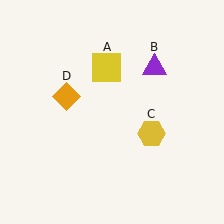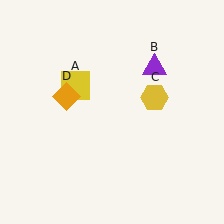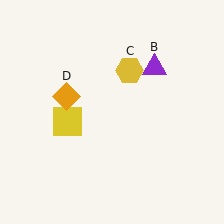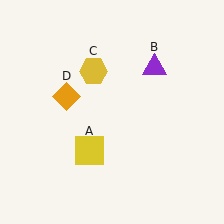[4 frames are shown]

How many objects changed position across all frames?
2 objects changed position: yellow square (object A), yellow hexagon (object C).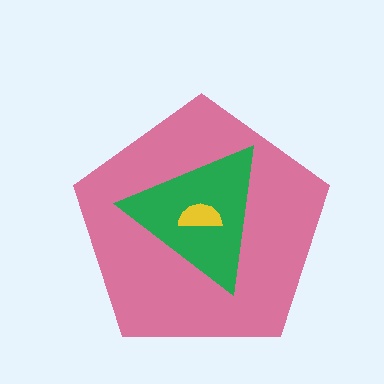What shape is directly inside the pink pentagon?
The green triangle.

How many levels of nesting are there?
3.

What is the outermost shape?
The pink pentagon.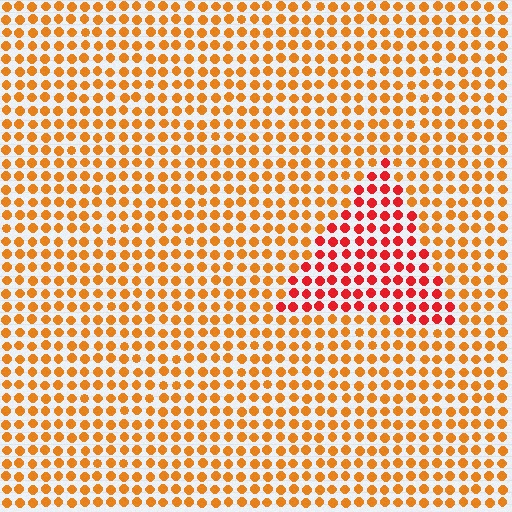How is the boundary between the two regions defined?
The boundary is defined purely by a slight shift in hue (about 34 degrees). Spacing, size, and orientation are identical on both sides.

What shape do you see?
I see a triangle.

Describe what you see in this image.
The image is filled with small orange elements in a uniform arrangement. A triangle-shaped region is visible where the elements are tinted to a slightly different hue, forming a subtle color boundary.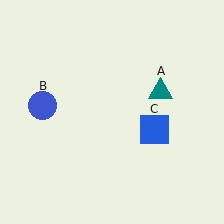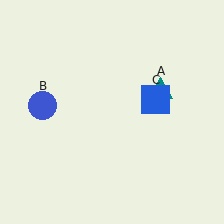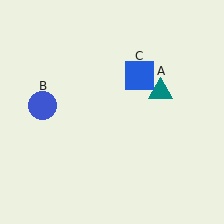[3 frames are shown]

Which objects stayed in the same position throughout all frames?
Teal triangle (object A) and blue circle (object B) remained stationary.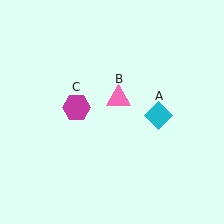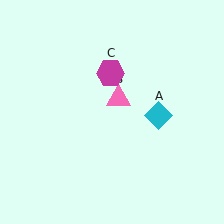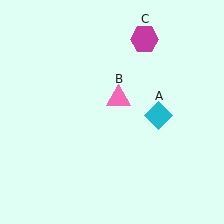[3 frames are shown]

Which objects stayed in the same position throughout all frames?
Cyan diamond (object A) and pink triangle (object B) remained stationary.